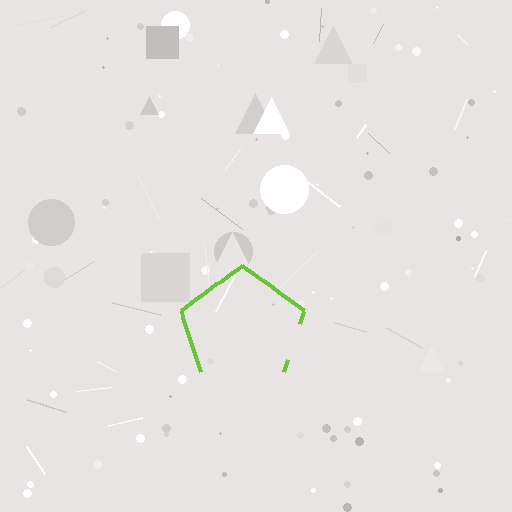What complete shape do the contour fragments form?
The contour fragments form a pentagon.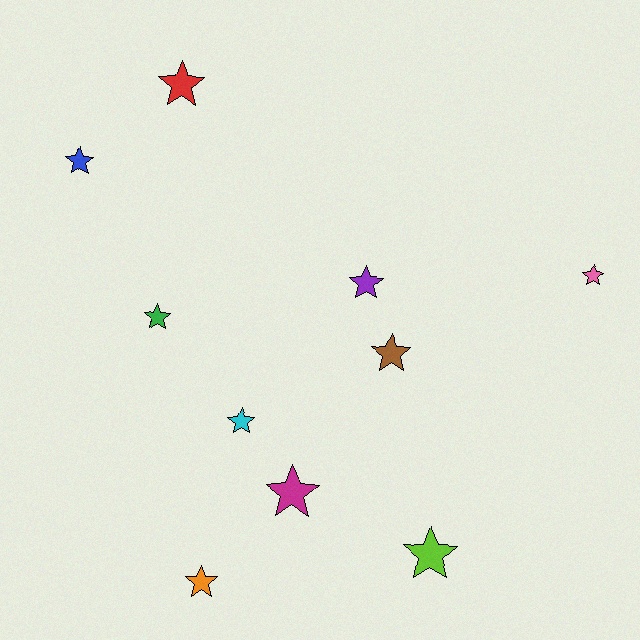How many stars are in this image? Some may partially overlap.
There are 10 stars.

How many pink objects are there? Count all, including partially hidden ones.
There is 1 pink object.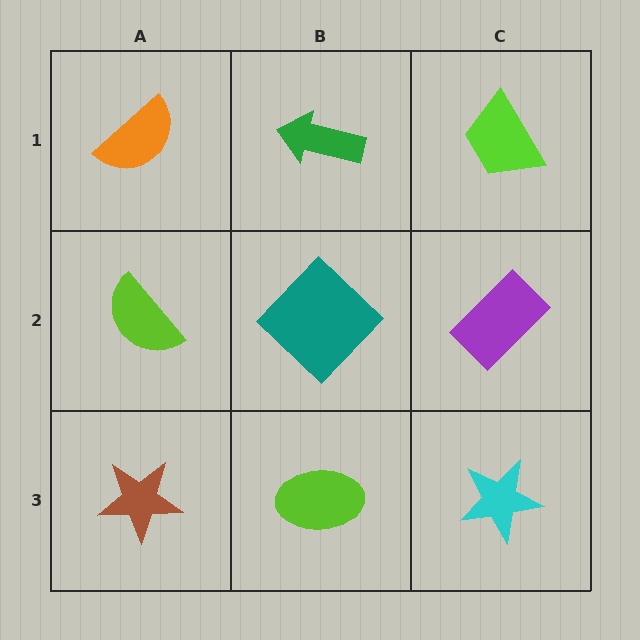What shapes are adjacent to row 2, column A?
An orange semicircle (row 1, column A), a brown star (row 3, column A), a teal diamond (row 2, column B).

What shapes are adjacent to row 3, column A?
A lime semicircle (row 2, column A), a lime ellipse (row 3, column B).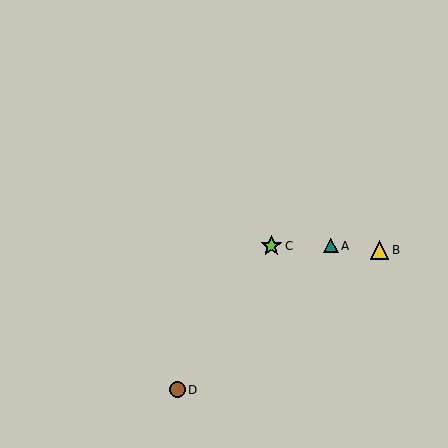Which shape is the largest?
The lime star (labeled C) is the largest.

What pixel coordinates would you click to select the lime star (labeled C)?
Click at (271, 246) to select the lime star C.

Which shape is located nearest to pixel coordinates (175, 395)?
The brown circle (labeled D) at (178, 390) is nearest to that location.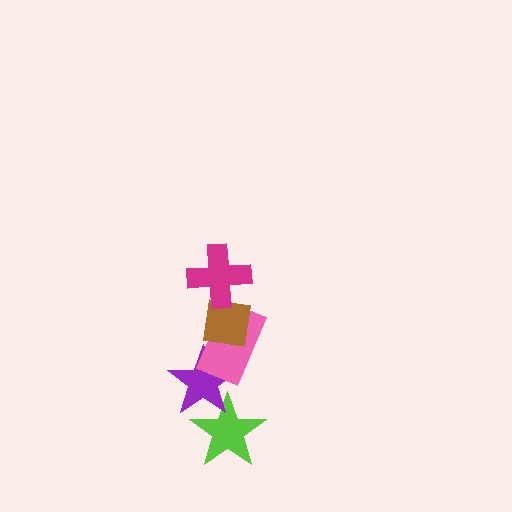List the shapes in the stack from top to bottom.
From top to bottom: the magenta cross, the brown square, the pink rectangle, the purple star, the lime star.